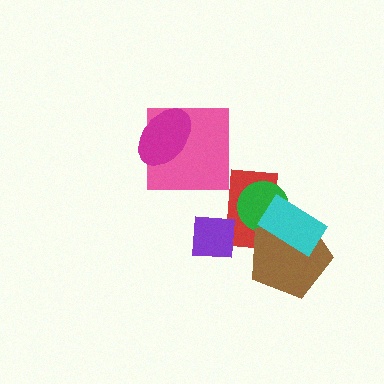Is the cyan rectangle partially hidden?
No, no other shape covers it.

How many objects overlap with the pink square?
1 object overlaps with the pink square.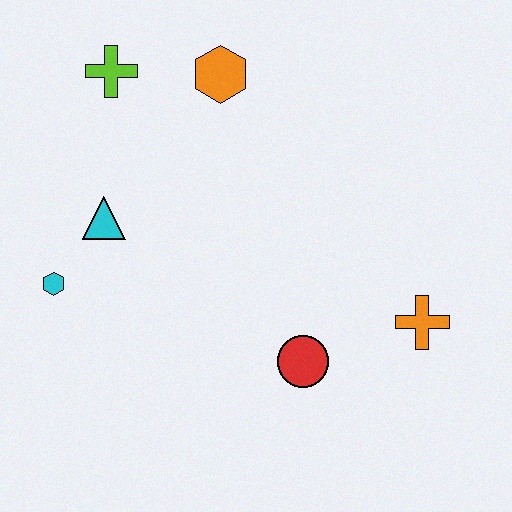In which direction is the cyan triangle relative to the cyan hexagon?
The cyan triangle is above the cyan hexagon.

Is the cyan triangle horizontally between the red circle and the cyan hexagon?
Yes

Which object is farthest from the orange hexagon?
The orange cross is farthest from the orange hexagon.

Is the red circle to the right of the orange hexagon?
Yes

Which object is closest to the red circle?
The orange cross is closest to the red circle.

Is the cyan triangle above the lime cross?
No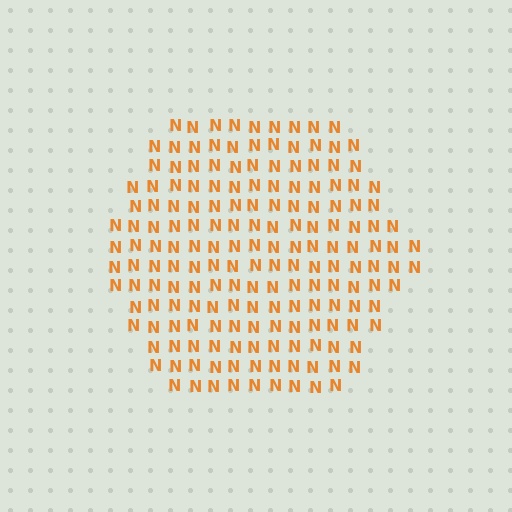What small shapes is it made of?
It is made of small letter N's.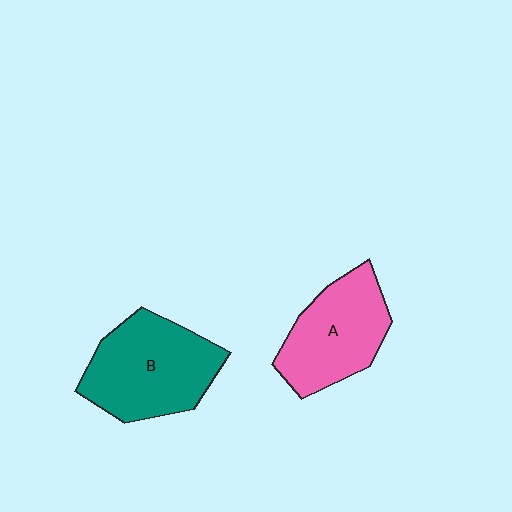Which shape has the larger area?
Shape B (teal).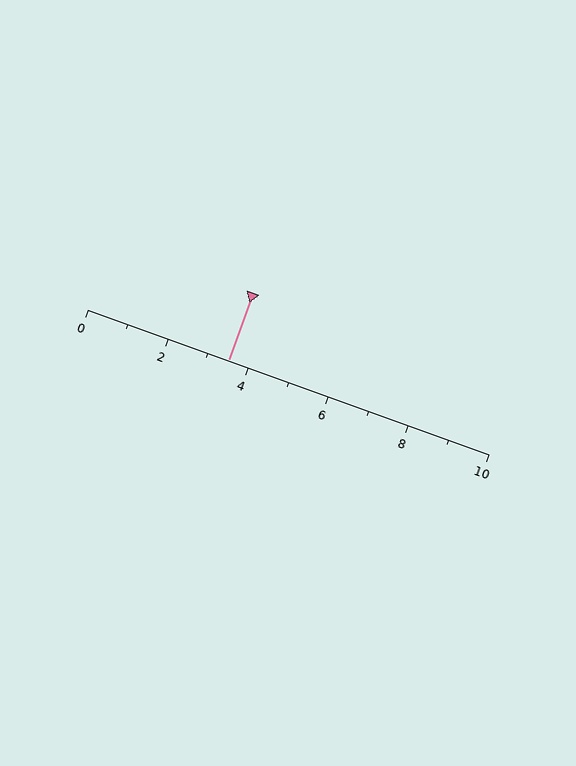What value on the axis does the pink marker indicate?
The marker indicates approximately 3.5.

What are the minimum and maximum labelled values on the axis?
The axis runs from 0 to 10.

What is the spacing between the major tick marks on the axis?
The major ticks are spaced 2 apart.